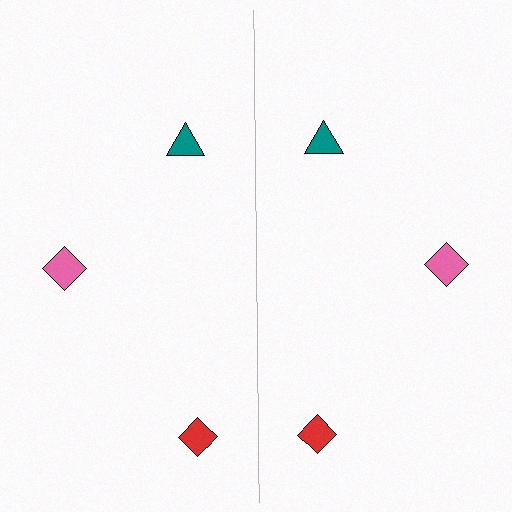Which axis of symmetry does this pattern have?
The pattern has a vertical axis of symmetry running through the center of the image.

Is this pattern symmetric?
Yes, this pattern has bilateral (reflection) symmetry.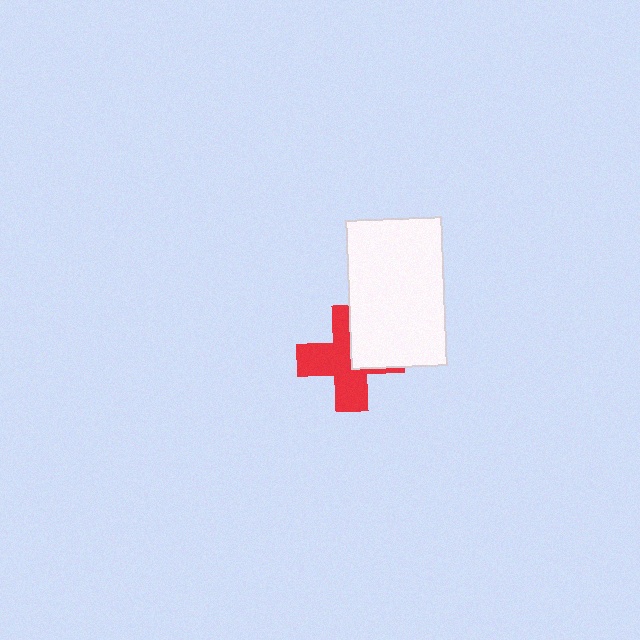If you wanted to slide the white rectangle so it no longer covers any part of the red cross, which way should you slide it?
Slide it toward the upper-right — that is the most direct way to separate the two shapes.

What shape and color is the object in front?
The object in front is a white rectangle.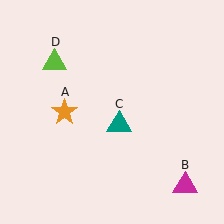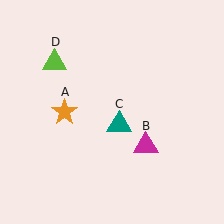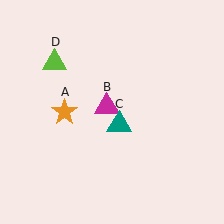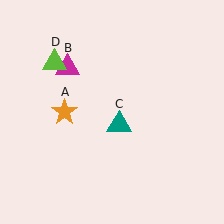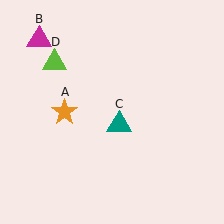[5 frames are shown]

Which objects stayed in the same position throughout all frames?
Orange star (object A) and teal triangle (object C) and lime triangle (object D) remained stationary.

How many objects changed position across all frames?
1 object changed position: magenta triangle (object B).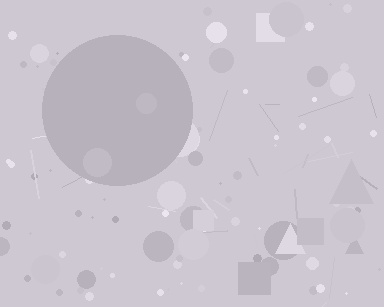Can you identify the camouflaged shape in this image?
The camouflaged shape is a circle.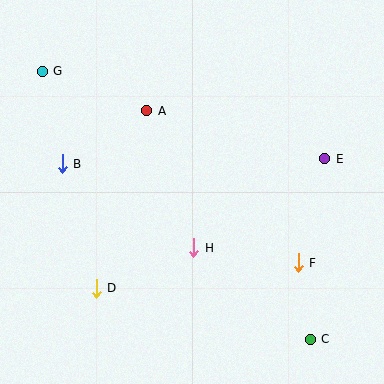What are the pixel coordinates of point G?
Point G is at (42, 71).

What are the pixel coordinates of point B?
Point B is at (62, 164).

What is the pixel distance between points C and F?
The distance between C and F is 78 pixels.